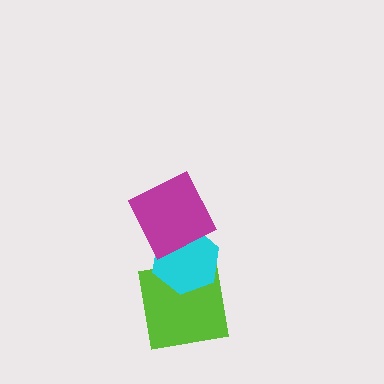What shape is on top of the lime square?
The cyan hexagon is on top of the lime square.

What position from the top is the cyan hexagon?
The cyan hexagon is 2nd from the top.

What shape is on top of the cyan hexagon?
The magenta square is on top of the cyan hexagon.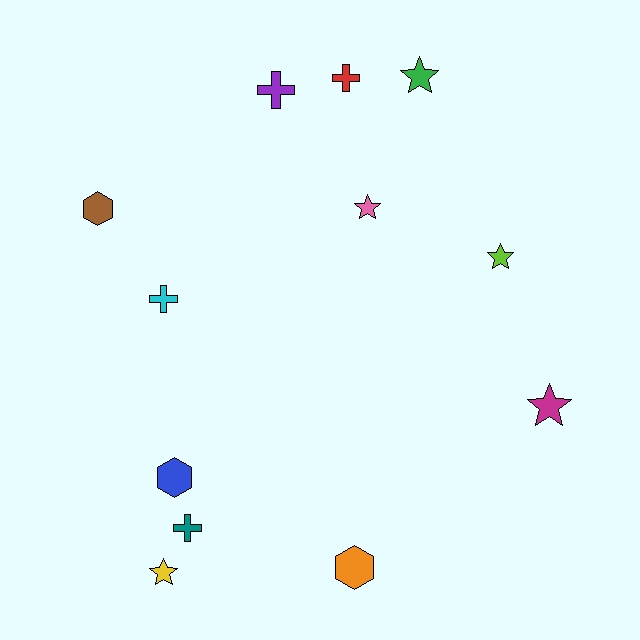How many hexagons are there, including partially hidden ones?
There are 3 hexagons.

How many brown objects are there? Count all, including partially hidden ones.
There is 1 brown object.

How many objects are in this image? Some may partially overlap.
There are 12 objects.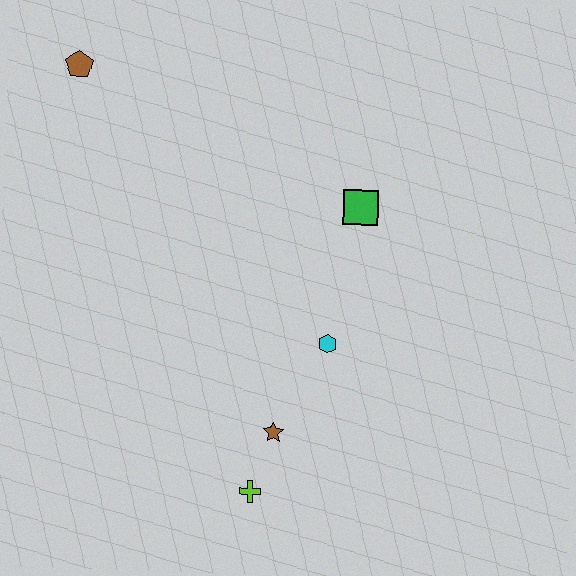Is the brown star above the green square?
No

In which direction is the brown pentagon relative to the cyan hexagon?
The brown pentagon is above the cyan hexagon.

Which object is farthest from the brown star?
The brown pentagon is farthest from the brown star.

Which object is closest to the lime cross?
The brown star is closest to the lime cross.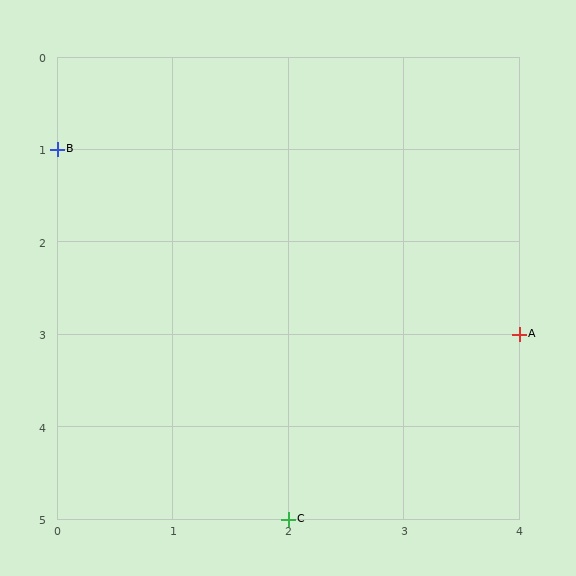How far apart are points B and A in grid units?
Points B and A are 4 columns and 2 rows apart (about 4.5 grid units diagonally).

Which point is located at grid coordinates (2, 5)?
Point C is at (2, 5).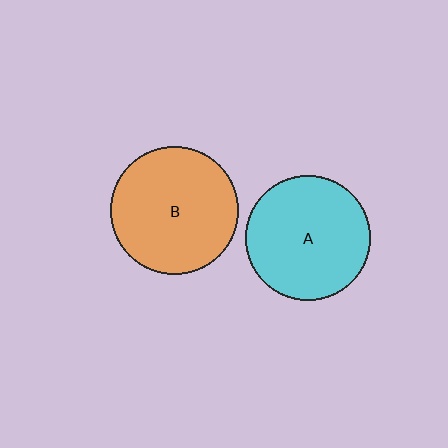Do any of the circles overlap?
No, none of the circles overlap.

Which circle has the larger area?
Circle B (orange).